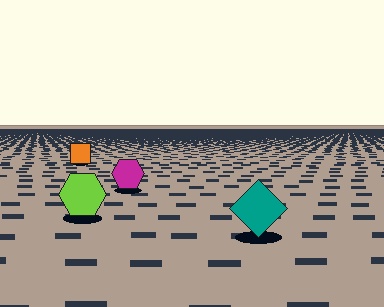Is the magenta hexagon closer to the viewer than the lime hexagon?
No. The lime hexagon is closer — you can tell from the texture gradient: the ground texture is coarser near it.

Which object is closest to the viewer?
The teal diamond is closest. The texture marks near it are larger and more spread out.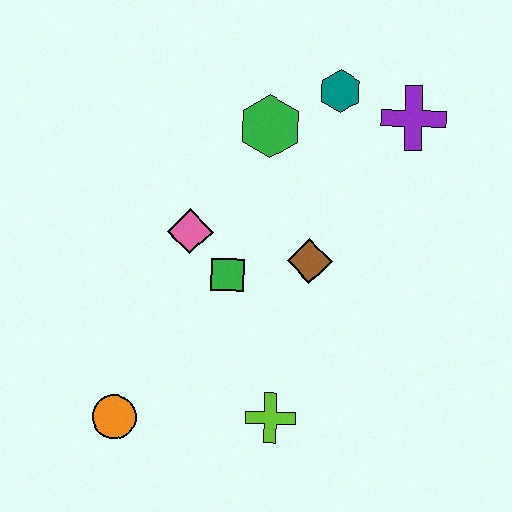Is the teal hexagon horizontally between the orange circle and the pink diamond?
No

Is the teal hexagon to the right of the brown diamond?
Yes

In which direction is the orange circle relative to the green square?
The orange circle is below the green square.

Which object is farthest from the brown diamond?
The orange circle is farthest from the brown diamond.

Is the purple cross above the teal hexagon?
No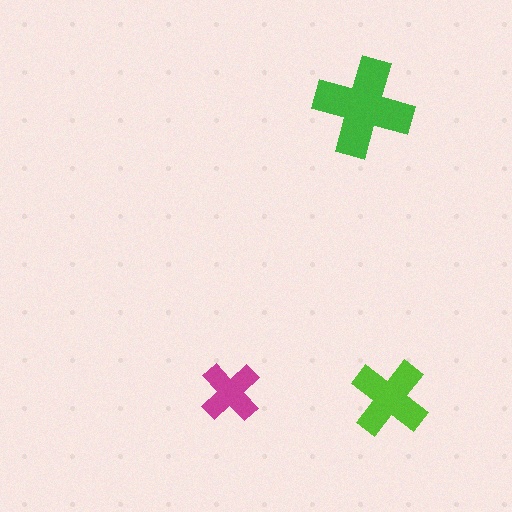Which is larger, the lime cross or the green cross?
The green one.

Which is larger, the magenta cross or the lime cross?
The lime one.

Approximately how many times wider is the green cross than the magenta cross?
About 1.5 times wider.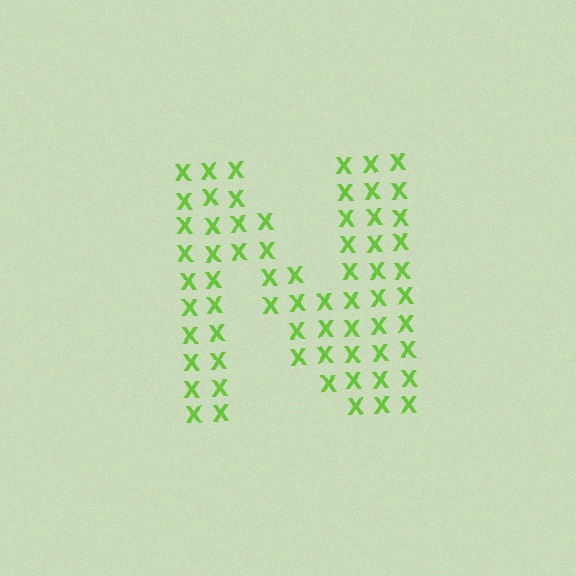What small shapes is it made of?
It is made of small letter X's.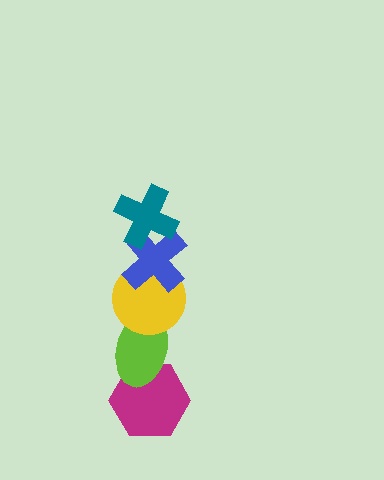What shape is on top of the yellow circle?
The blue cross is on top of the yellow circle.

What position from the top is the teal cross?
The teal cross is 1st from the top.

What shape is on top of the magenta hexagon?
The lime ellipse is on top of the magenta hexagon.